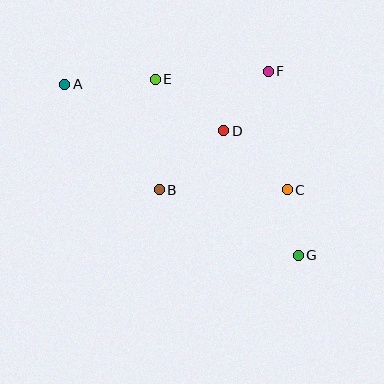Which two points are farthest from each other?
Points A and G are farthest from each other.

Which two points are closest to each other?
Points C and G are closest to each other.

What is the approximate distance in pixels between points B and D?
The distance between B and D is approximately 88 pixels.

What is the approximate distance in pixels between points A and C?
The distance between A and C is approximately 246 pixels.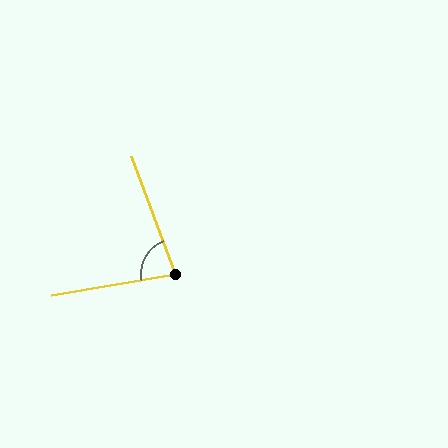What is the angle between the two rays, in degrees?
Approximately 79 degrees.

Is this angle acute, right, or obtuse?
It is acute.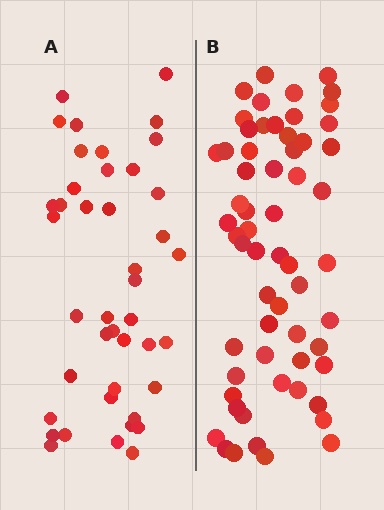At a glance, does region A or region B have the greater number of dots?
Region B (the right region) has more dots.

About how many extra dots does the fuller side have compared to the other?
Region B has approximately 20 more dots than region A.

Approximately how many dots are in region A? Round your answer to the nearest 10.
About 40 dots. (The exact count is 42, which rounds to 40.)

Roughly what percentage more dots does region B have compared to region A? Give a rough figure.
About 45% more.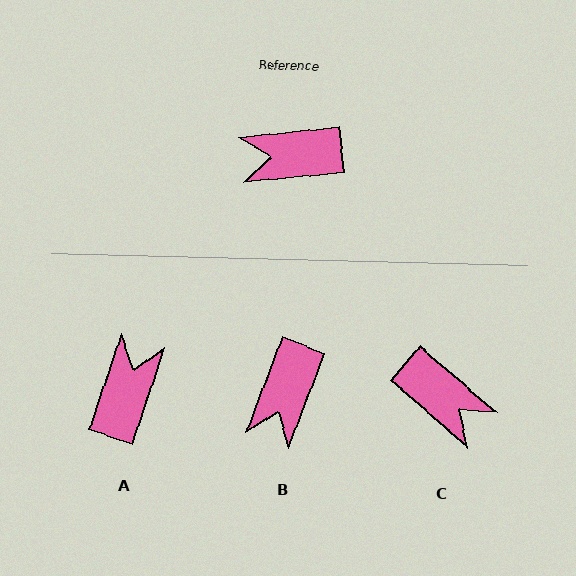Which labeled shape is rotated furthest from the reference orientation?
C, about 134 degrees away.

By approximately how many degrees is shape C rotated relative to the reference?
Approximately 134 degrees counter-clockwise.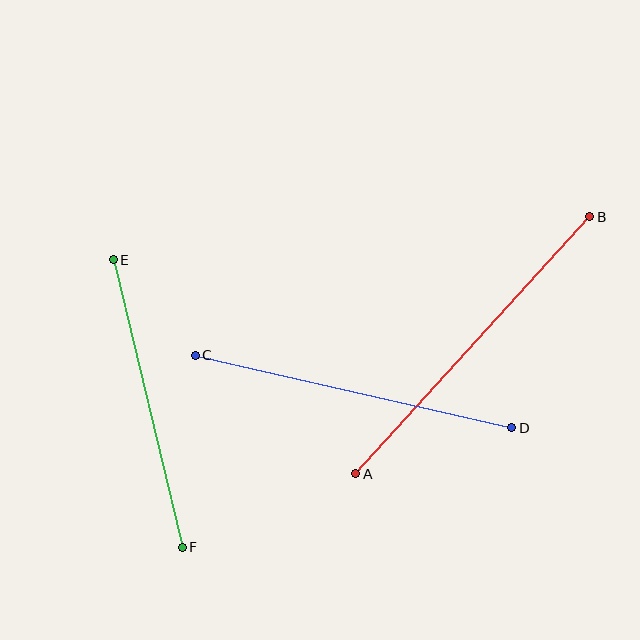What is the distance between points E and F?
The distance is approximately 296 pixels.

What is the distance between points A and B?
The distance is approximately 347 pixels.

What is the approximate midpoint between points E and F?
The midpoint is at approximately (148, 404) pixels.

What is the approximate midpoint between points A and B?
The midpoint is at approximately (473, 345) pixels.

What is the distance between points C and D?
The distance is approximately 325 pixels.